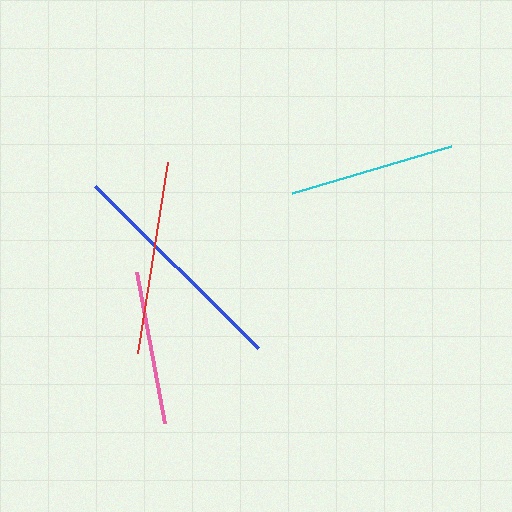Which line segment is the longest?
The blue line is the longest at approximately 230 pixels.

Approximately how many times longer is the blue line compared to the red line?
The blue line is approximately 1.2 times the length of the red line.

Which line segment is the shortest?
The pink line is the shortest at approximately 153 pixels.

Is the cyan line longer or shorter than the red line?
The red line is longer than the cyan line.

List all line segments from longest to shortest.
From longest to shortest: blue, red, cyan, pink.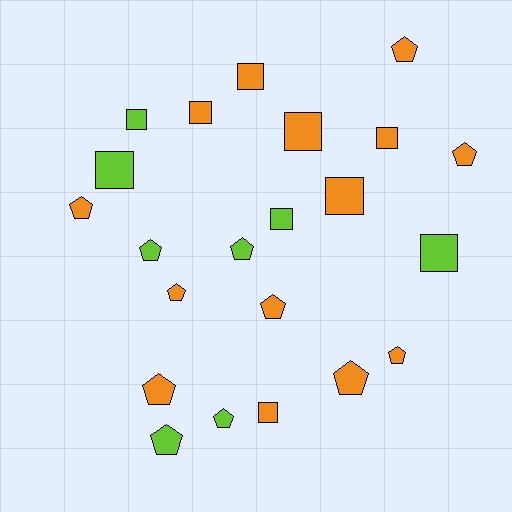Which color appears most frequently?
Orange, with 14 objects.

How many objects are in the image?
There are 22 objects.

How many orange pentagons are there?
There are 8 orange pentagons.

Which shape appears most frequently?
Pentagon, with 12 objects.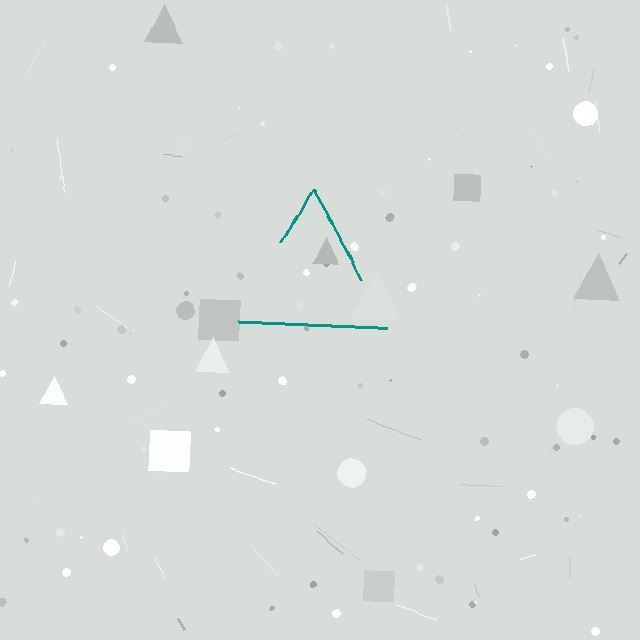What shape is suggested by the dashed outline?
The dashed outline suggests a triangle.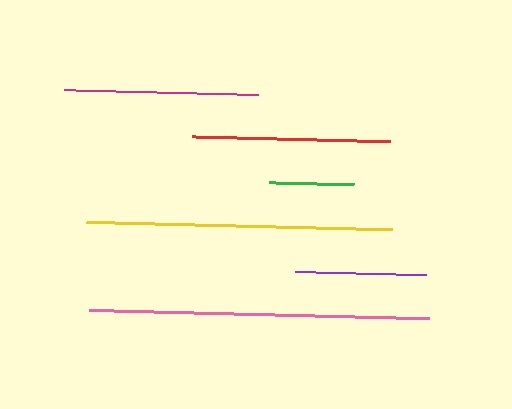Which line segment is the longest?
The pink line is the longest at approximately 340 pixels.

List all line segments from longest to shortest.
From longest to shortest: pink, yellow, red, magenta, purple, green.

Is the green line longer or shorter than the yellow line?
The yellow line is longer than the green line.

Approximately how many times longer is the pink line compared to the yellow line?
The pink line is approximately 1.1 times the length of the yellow line.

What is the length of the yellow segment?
The yellow segment is approximately 306 pixels long.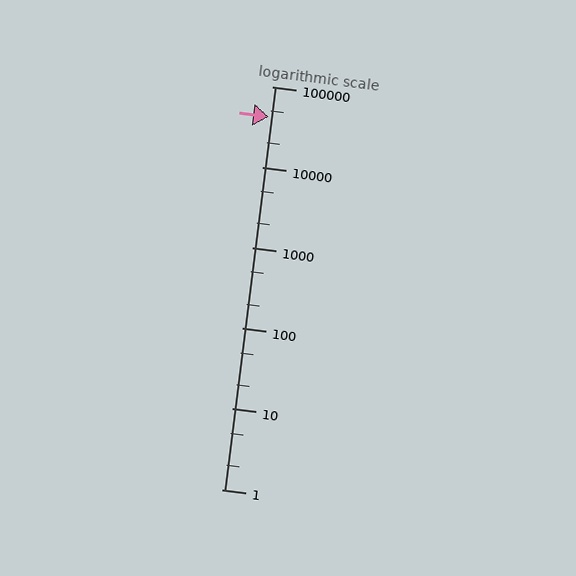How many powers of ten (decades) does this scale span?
The scale spans 5 decades, from 1 to 100000.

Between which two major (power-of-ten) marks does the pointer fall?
The pointer is between 10000 and 100000.